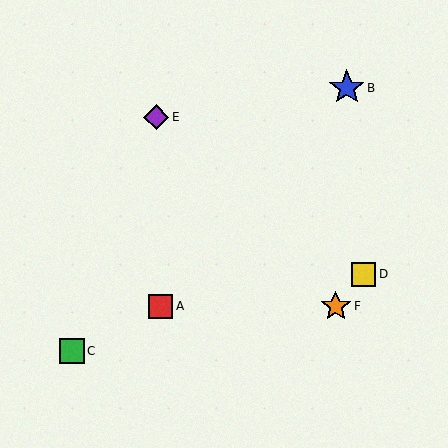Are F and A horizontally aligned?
Yes, both are at y≈306.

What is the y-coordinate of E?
Object E is at y≈117.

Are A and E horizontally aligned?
No, A is at y≈306 and E is at y≈117.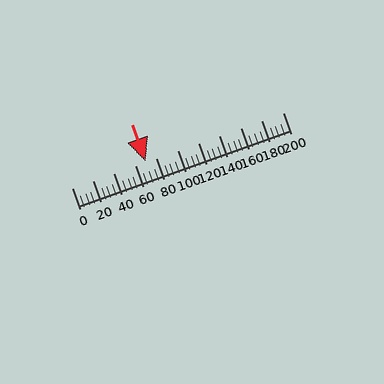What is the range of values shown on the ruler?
The ruler shows values from 0 to 200.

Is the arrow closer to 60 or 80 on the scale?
The arrow is closer to 80.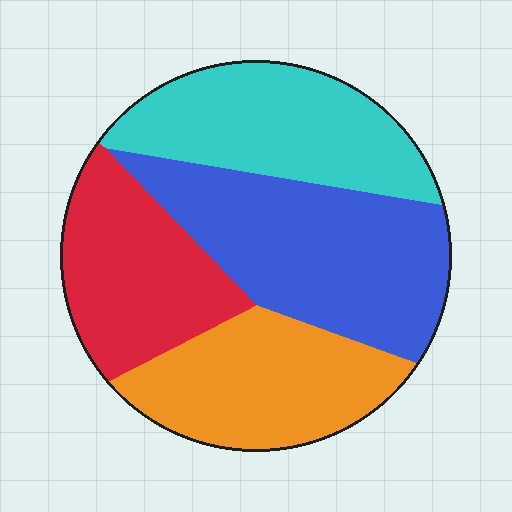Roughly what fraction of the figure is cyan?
Cyan takes up less than a quarter of the figure.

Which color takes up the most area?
Blue, at roughly 30%.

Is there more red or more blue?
Blue.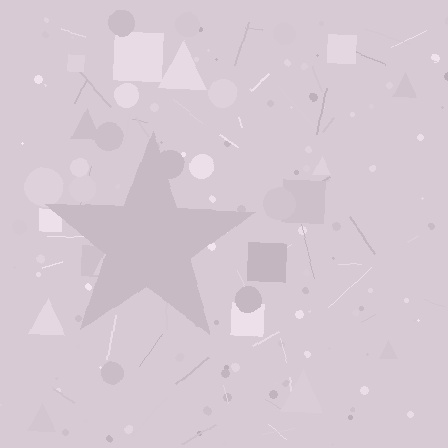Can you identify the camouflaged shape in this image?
The camouflaged shape is a star.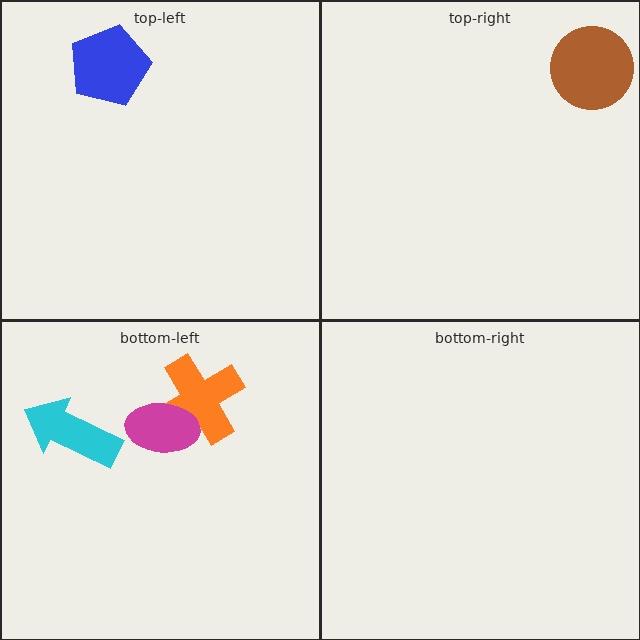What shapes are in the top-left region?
The blue pentagon.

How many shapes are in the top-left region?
1.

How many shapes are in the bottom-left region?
3.